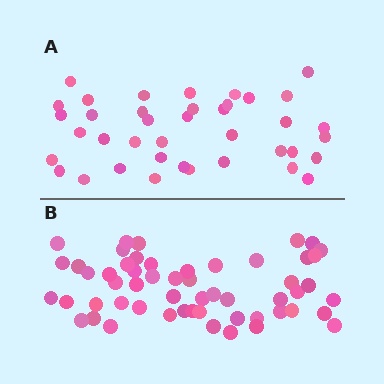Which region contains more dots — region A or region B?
Region B (the bottom region) has more dots.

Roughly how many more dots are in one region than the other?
Region B has approximately 15 more dots than region A.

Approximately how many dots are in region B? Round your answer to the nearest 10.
About 60 dots. (The exact count is 55, which rounds to 60.)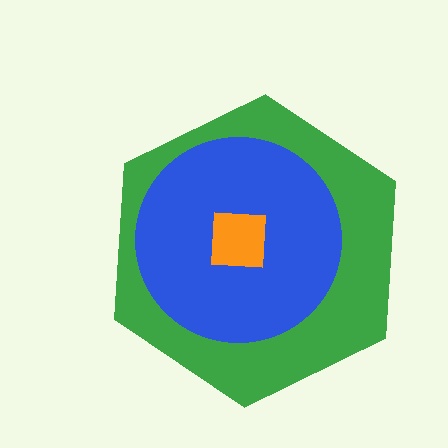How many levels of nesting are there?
3.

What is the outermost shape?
The green hexagon.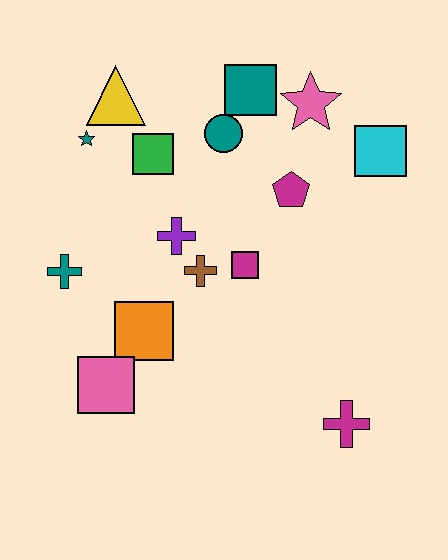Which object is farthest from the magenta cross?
The yellow triangle is farthest from the magenta cross.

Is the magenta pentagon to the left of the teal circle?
No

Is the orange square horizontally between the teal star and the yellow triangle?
No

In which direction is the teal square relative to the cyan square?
The teal square is to the left of the cyan square.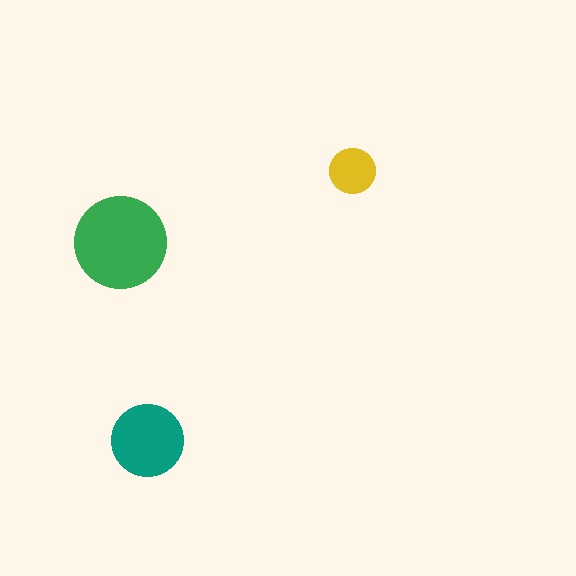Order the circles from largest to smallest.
the green one, the teal one, the yellow one.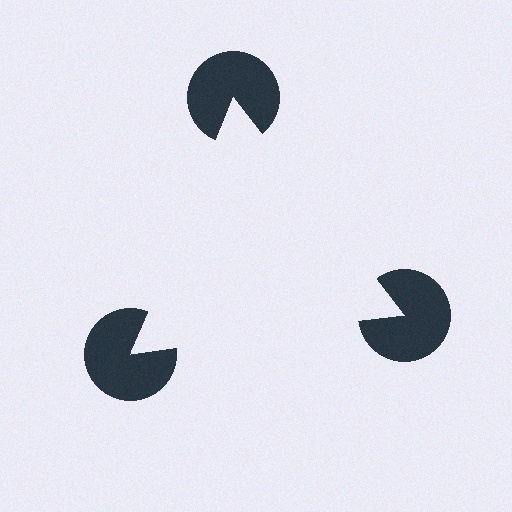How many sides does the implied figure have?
3 sides.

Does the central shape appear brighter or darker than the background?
It typically appears slightly brighter than the background, even though no actual brightness change is drawn.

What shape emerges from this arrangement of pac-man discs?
An illusory triangle — its edges are inferred from the aligned wedge cuts in the pac-man discs, not physically drawn.